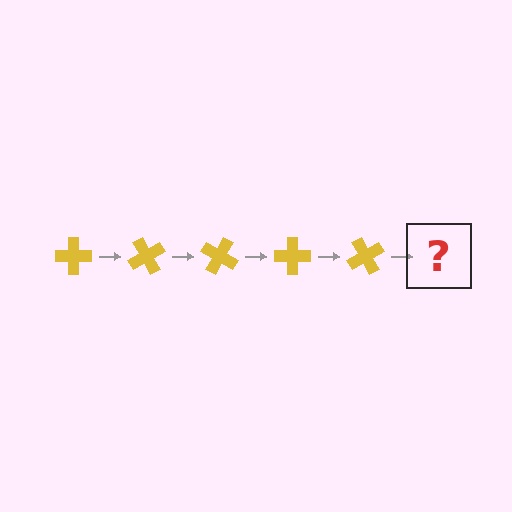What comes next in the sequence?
The next element should be a yellow cross rotated 300 degrees.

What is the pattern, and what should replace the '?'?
The pattern is that the cross rotates 60 degrees each step. The '?' should be a yellow cross rotated 300 degrees.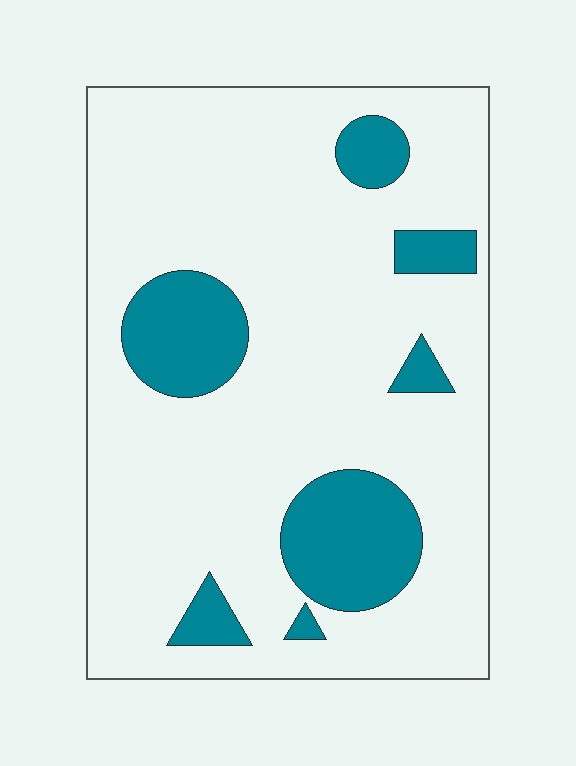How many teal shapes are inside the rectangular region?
7.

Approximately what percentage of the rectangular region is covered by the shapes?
Approximately 20%.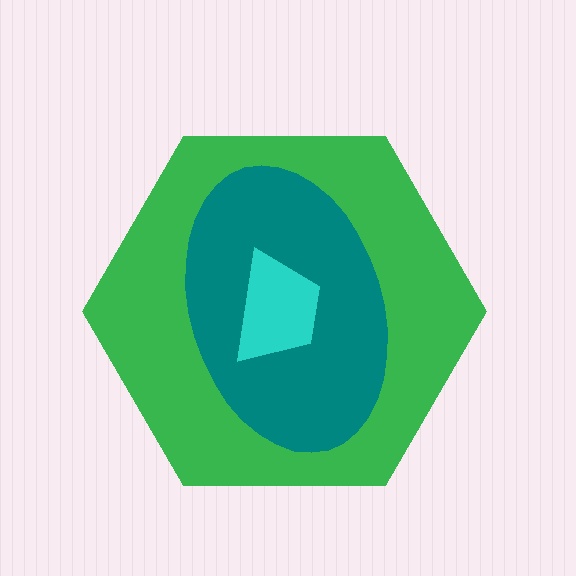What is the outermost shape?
The green hexagon.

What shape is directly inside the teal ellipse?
The cyan trapezoid.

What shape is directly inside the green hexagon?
The teal ellipse.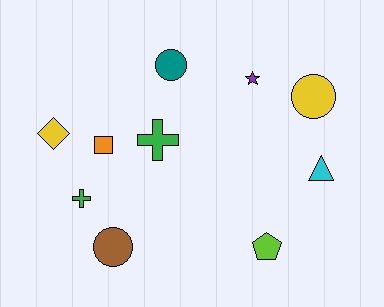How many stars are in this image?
There is 1 star.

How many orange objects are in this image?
There is 1 orange object.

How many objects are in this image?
There are 10 objects.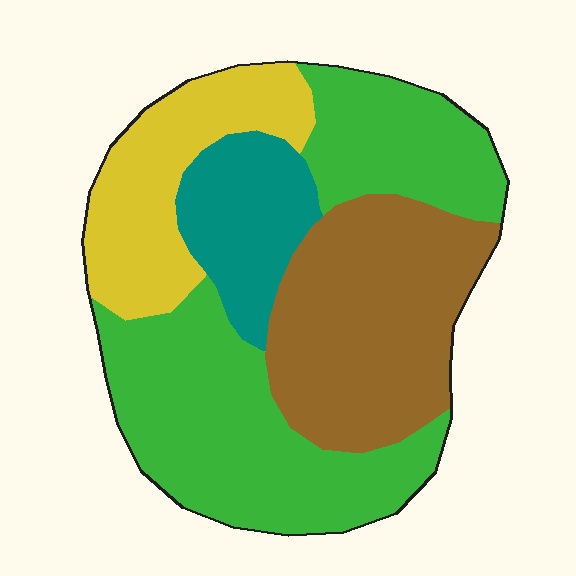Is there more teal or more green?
Green.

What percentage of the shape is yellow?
Yellow takes up about one sixth (1/6) of the shape.